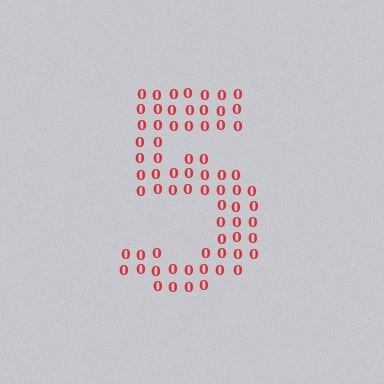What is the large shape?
The large shape is the digit 5.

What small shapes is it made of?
It is made of small digit 0's.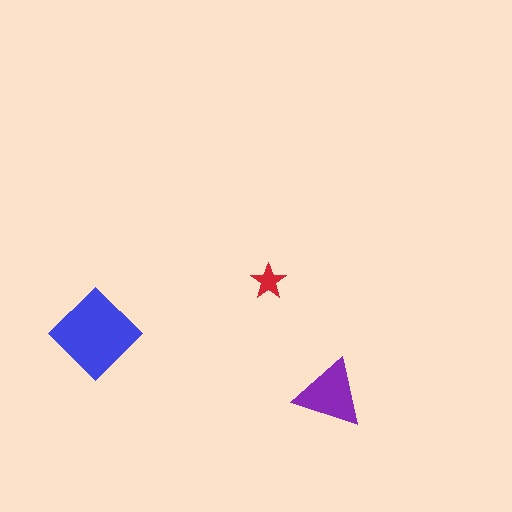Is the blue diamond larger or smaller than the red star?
Larger.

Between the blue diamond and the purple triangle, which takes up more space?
The blue diamond.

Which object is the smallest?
The red star.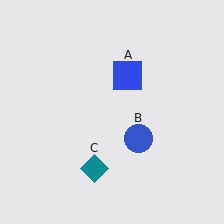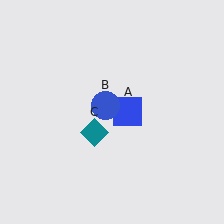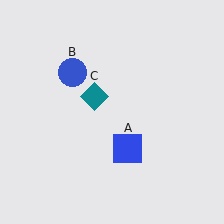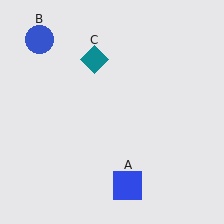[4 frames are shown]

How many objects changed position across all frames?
3 objects changed position: blue square (object A), blue circle (object B), teal diamond (object C).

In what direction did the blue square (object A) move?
The blue square (object A) moved down.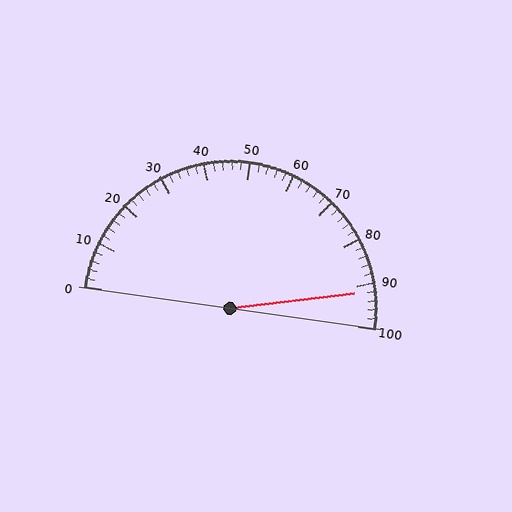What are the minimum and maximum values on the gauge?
The gauge ranges from 0 to 100.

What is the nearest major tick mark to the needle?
The nearest major tick mark is 90.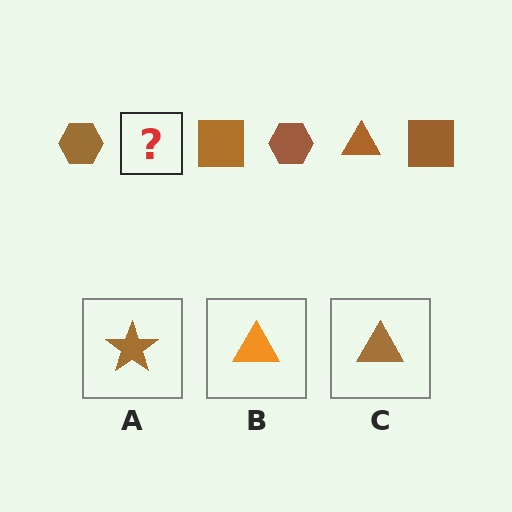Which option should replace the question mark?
Option C.